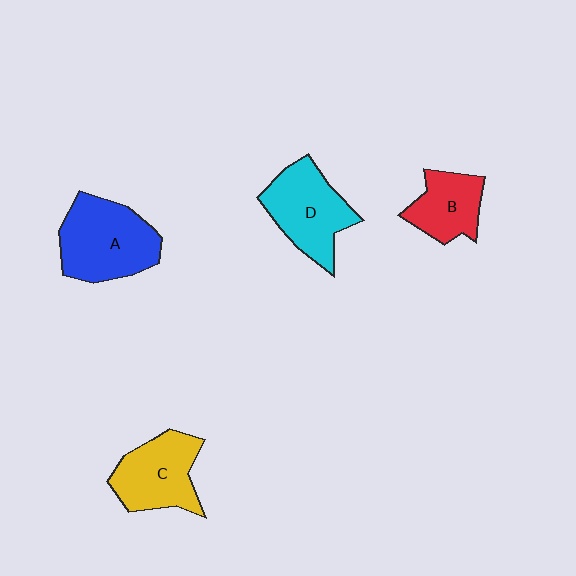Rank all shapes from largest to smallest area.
From largest to smallest: A (blue), D (cyan), C (yellow), B (red).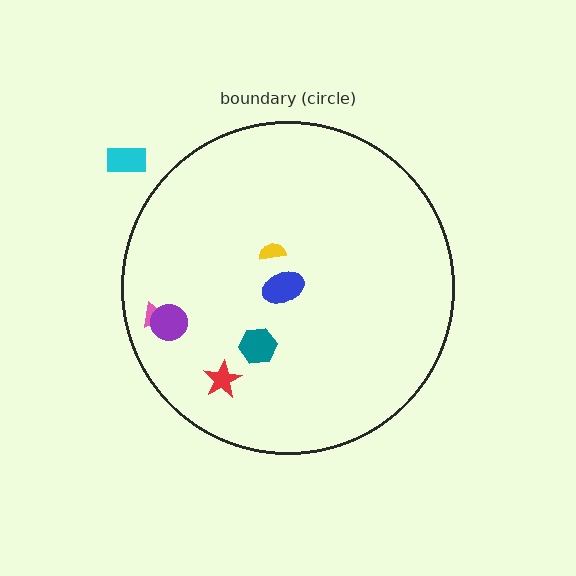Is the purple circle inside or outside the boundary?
Inside.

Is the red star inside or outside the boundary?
Inside.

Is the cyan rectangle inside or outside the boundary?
Outside.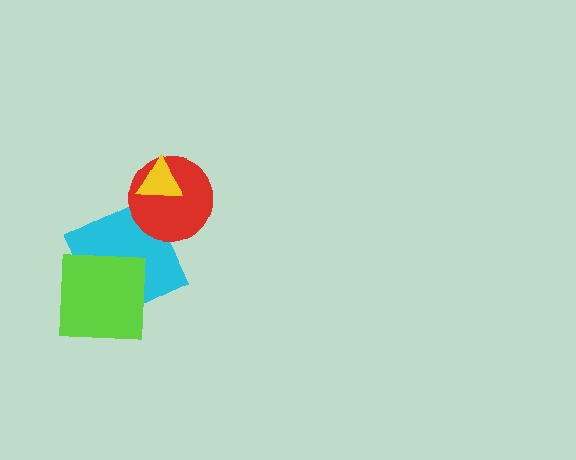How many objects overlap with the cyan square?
2 objects overlap with the cyan square.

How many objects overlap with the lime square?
1 object overlaps with the lime square.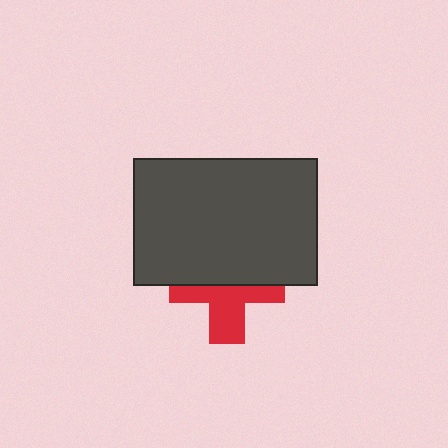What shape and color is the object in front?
The object in front is a dark gray rectangle.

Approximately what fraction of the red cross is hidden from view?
Roughly 50% of the red cross is hidden behind the dark gray rectangle.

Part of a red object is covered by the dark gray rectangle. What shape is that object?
It is a cross.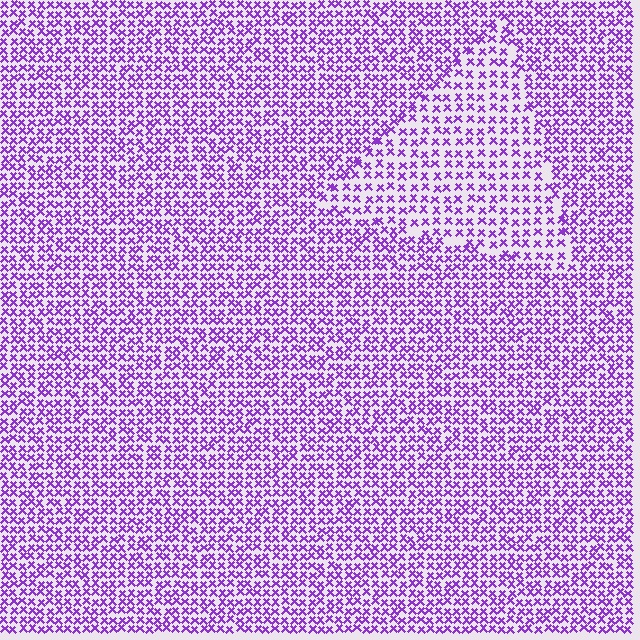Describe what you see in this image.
The image contains small purple elements arranged at two different densities. A triangle-shaped region is visible where the elements are less densely packed than the surrounding area.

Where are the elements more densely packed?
The elements are more densely packed outside the triangle boundary.